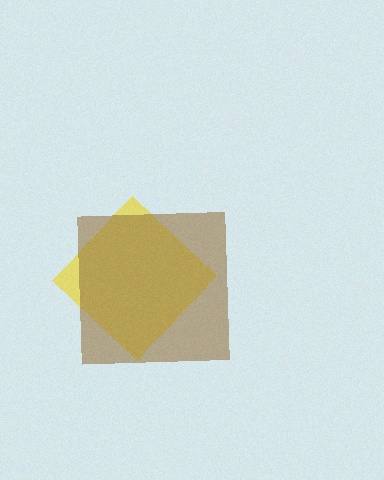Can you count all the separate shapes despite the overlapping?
Yes, there are 2 separate shapes.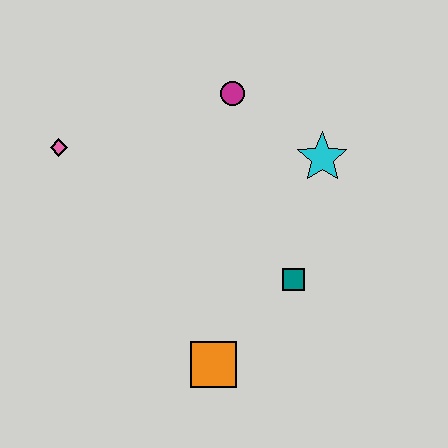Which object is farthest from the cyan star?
The pink diamond is farthest from the cyan star.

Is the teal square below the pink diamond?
Yes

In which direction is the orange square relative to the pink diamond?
The orange square is below the pink diamond.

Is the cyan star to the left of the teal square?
No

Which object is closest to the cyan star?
The magenta circle is closest to the cyan star.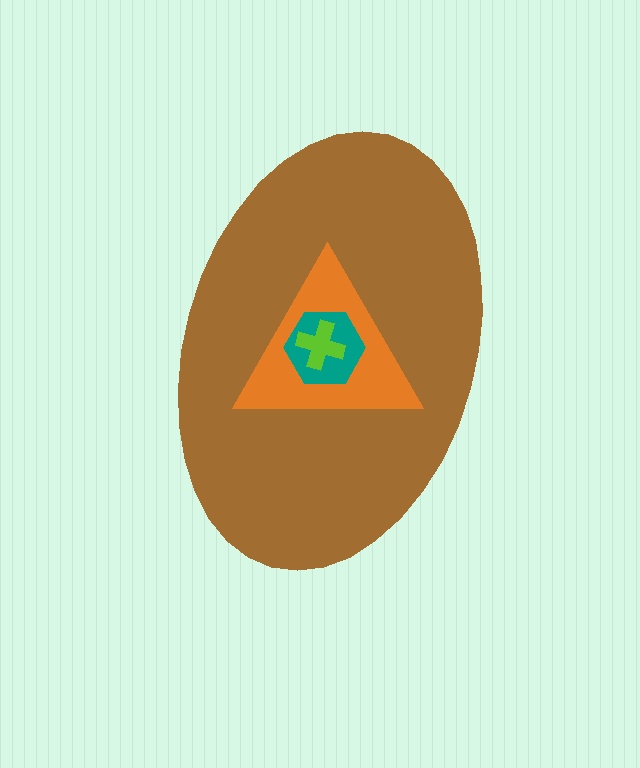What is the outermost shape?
The brown ellipse.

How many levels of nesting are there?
4.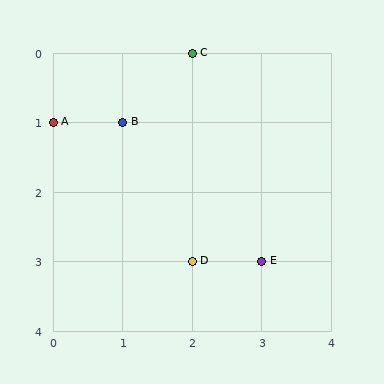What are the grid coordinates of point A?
Point A is at grid coordinates (0, 1).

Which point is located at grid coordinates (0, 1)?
Point A is at (0, 1).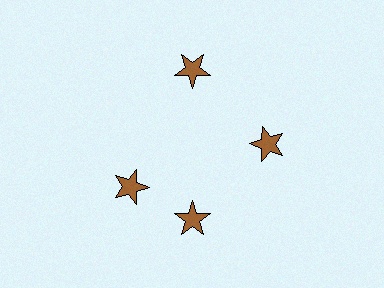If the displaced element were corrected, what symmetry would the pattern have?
It would have 4-fold rotational symmetry — the pattern would map onto itself every 90 degrees.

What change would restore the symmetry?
The symmetry would be restored by rotating it back into even spacing with its neighbors so that all 4 stars sit at equal angles and equal distance from the center.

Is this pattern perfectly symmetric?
No. The 4 brown stars are arranged in a ring, but one element near the 9 o'clock position is rotated out of alignment along the ring, breaking the 4-fold rotational symmetry.